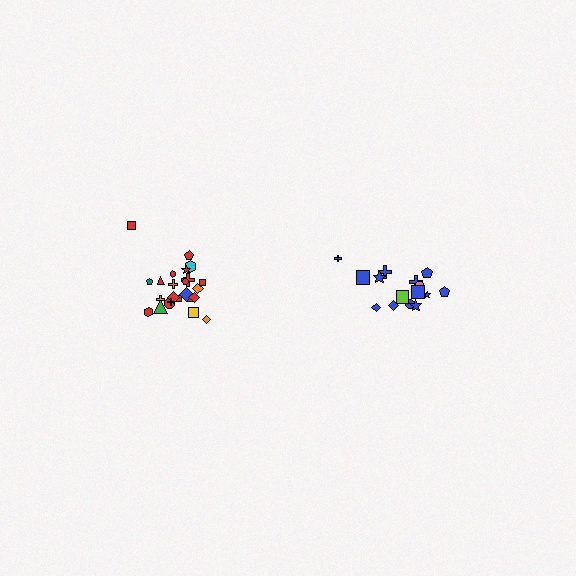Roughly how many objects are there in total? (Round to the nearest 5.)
Roughly 40 objects in total.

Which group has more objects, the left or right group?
The left group.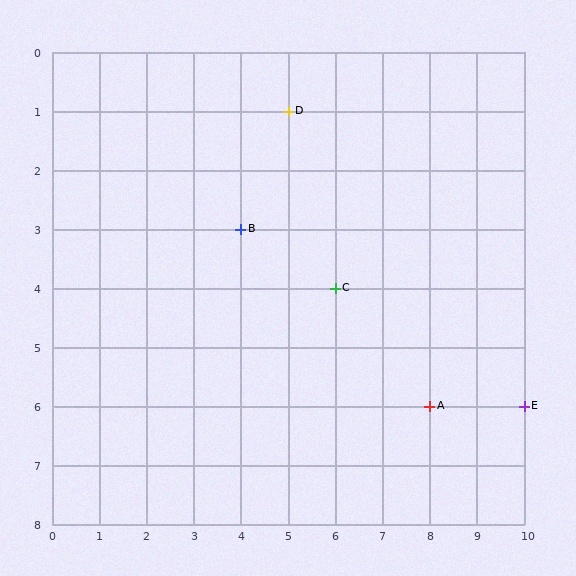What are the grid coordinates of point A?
Point A is at grid coordinates (8, 6).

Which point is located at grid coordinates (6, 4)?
Point C is at (6, 4).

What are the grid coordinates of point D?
Point D is at grid coordinates (5, 1).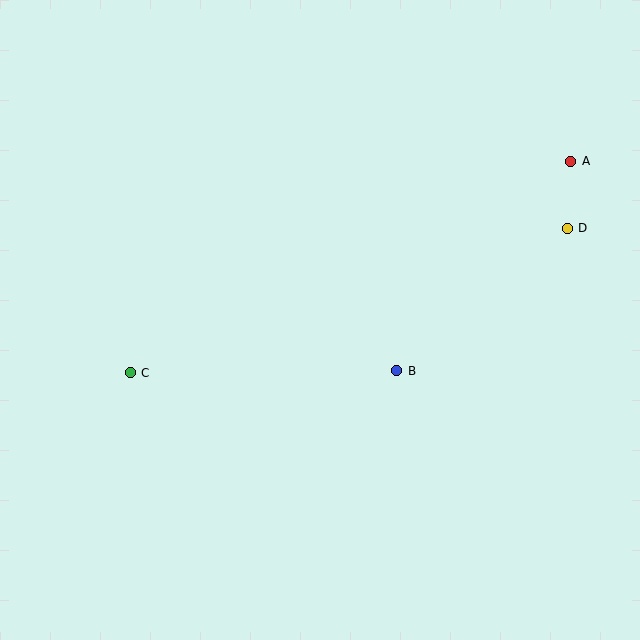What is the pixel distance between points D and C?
The distance between D and C is 460 pixels.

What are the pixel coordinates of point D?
Point D is at (567, 228).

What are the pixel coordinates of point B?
Point B is at (397, 371).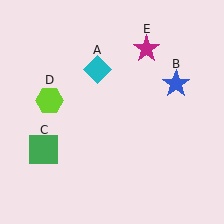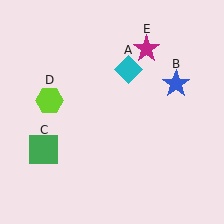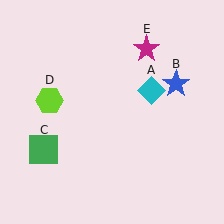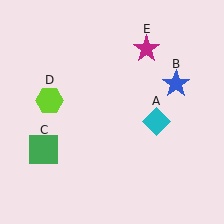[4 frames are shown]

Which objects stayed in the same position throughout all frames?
Blue star (object B) and green square (object C) and lime hexagon (object D) and magenta star (object E) remained stationary.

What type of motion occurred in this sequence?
The cyan diamond (object A) rotated clockwise around the center of the scene.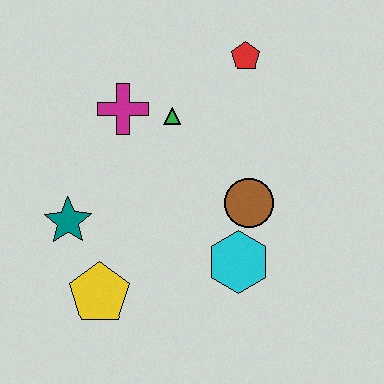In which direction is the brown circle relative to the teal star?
The brown circle is to the right of the teal star.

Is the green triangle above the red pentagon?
No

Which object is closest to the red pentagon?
The green triangle is closest to the red pentagon.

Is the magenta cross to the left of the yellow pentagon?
No